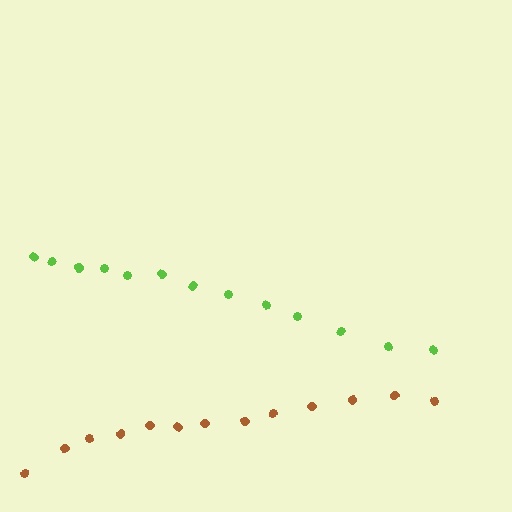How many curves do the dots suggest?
There are 2 distinct paths.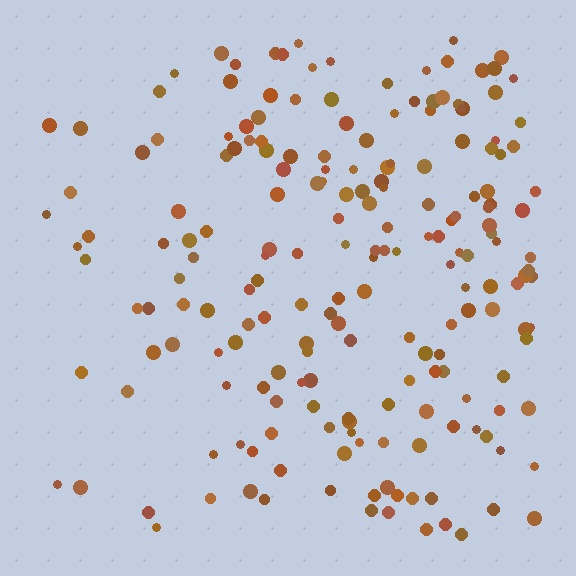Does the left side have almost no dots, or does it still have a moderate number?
Still a moderate number, just noticeably fewer than the right.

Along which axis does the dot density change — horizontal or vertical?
Horizontal.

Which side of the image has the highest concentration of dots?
The right.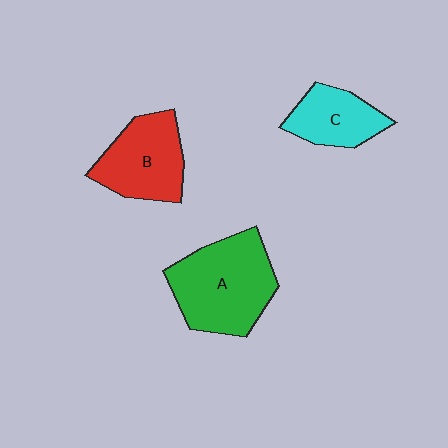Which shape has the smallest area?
Shape C (cyan).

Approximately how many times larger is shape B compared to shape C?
Approximately 1.4 times.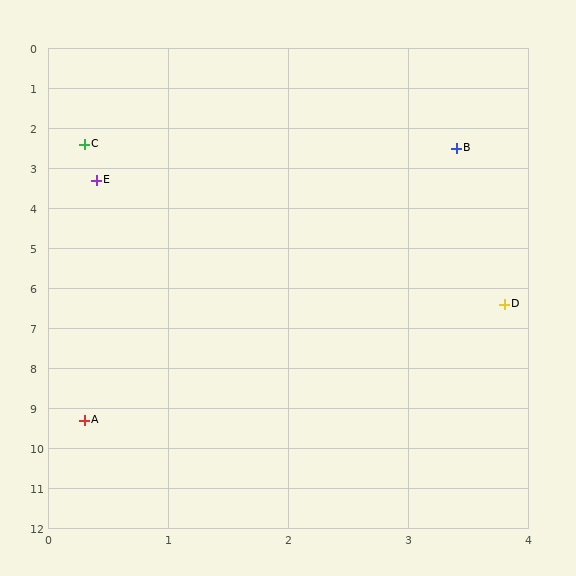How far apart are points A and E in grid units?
Points A and E are about 6.0 grid units apart.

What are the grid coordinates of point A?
Point A is at approximately (0.3, 9.3).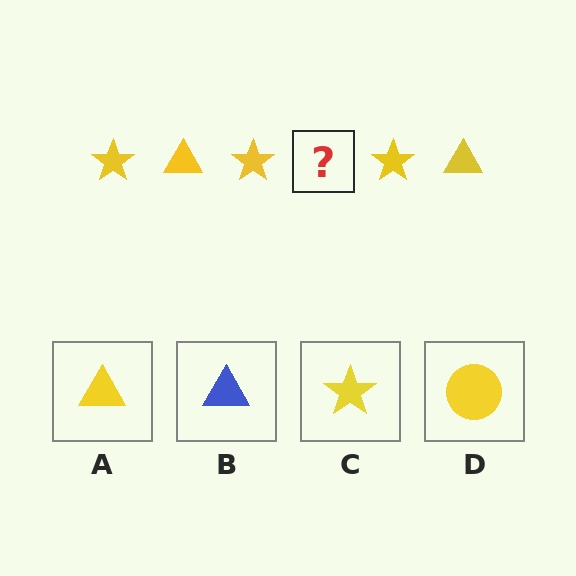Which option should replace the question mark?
Option A.